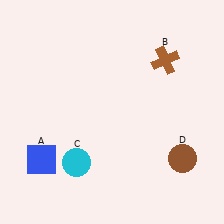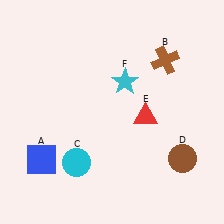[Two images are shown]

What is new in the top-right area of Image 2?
A cyan star (F) was added in the top-right area of Image 2.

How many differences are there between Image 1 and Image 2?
There are 2 differences between the two images.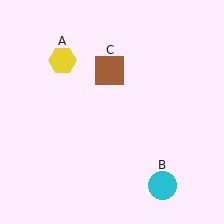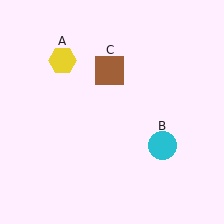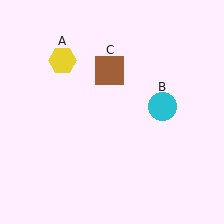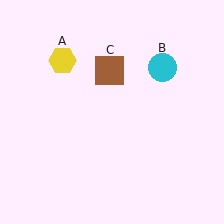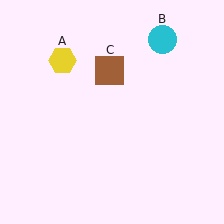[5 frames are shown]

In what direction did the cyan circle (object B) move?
The cyan circle (object B) moved up.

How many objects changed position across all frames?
1 object changed position: cyan circle (object B).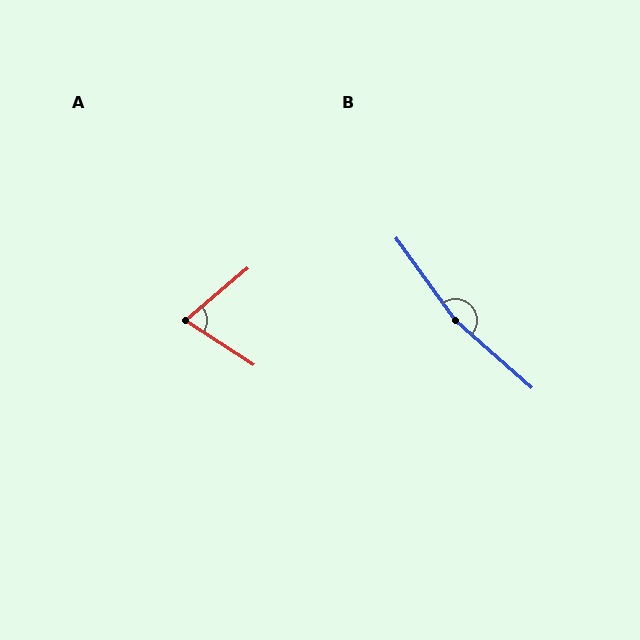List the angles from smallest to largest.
A (73°), B (168°).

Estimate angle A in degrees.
Approximately 73 degrees.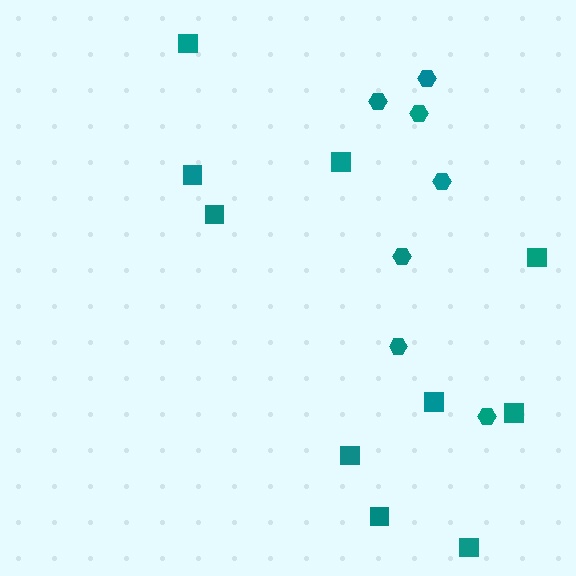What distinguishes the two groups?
There are 2 groups: one group of hexagons (7) and one group of squares (10).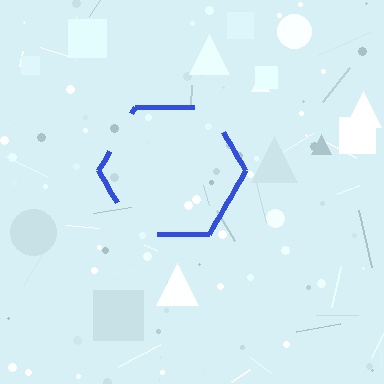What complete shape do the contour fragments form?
The contour fragments form a hexagon.